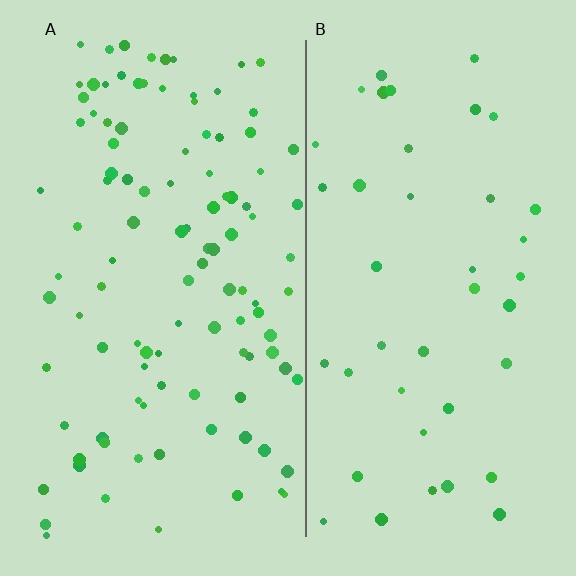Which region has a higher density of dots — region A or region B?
A (the left).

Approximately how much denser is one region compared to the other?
Approximately 2.5× — region A over region B.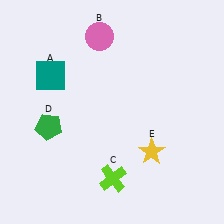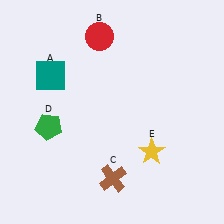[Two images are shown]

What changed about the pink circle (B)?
In Image 1, B is pink. In Image 2, it changed to red.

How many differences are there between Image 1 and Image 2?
There are 2 differences between the two images.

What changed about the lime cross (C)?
In Image 1, C is lime. In Image 2, it changed to brown.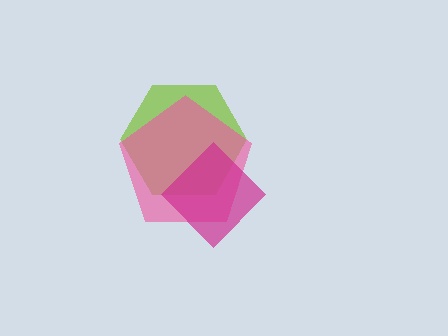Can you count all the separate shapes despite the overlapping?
Yes, there are 3 separate shapes.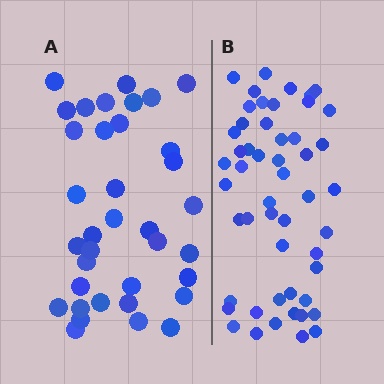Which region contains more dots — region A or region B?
Region B (the right region) has more dots.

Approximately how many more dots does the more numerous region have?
Region B has approximately 15 more dots than region A.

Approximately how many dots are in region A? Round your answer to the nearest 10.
About 40 dots. (The exact count is 36, which rounds to 40.)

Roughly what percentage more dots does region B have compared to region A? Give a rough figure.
About 40% more.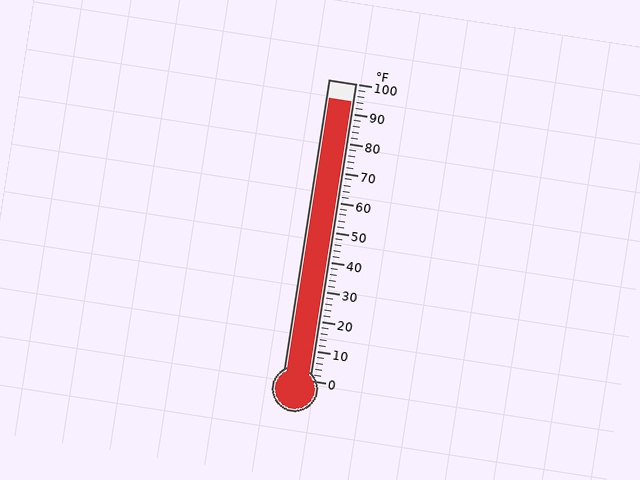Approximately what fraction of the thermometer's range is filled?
The thermometer is filled to approximately 95% of its range.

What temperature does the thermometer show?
The thermometer shows approximately 94°F.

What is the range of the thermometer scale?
The thermometer scale ranges from 0°F to 100°F.